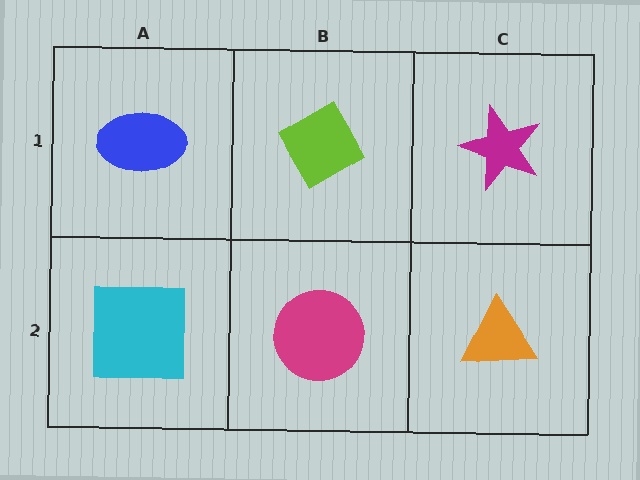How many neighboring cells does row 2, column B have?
3.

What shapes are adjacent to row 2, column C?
A magenta star (row 1, column C), a magenta circle (row 2, column B).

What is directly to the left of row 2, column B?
A cyan square.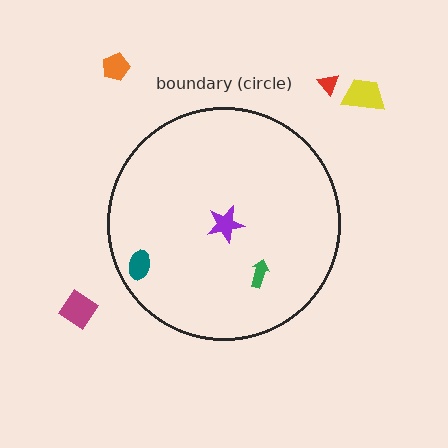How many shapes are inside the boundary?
3 inside, 4 outside.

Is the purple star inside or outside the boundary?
Inside.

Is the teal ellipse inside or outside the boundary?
Inside.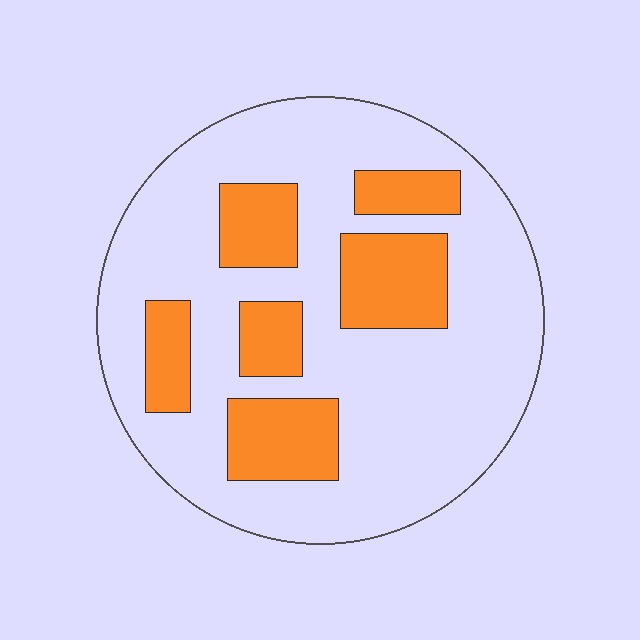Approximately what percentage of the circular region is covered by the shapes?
Approximately 25%.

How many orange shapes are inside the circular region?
6.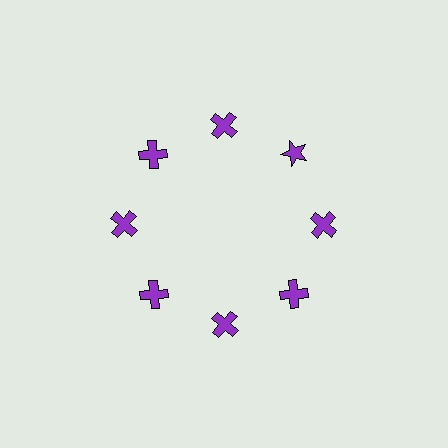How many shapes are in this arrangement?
There are 8 shapes arranged in a ring pattern.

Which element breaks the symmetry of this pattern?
The purple star at roughly the 2 o'clock position breaks the symmetry. All other shapes are purple crosses.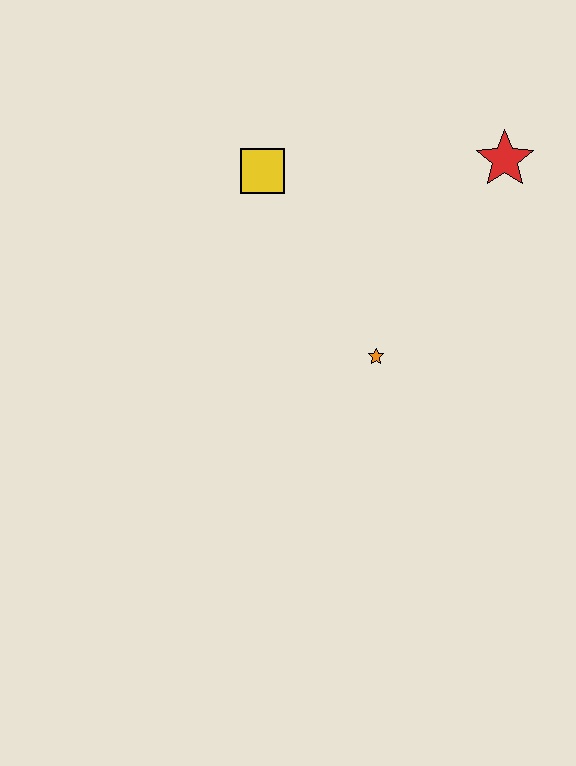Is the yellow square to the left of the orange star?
Yes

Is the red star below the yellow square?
No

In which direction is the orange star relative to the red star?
The orange star is below the red star.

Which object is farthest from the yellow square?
The red star is farthest from the yellow square.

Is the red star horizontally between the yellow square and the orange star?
No